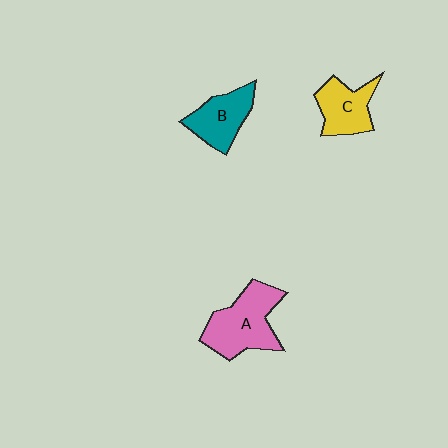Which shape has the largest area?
Shape A (pink).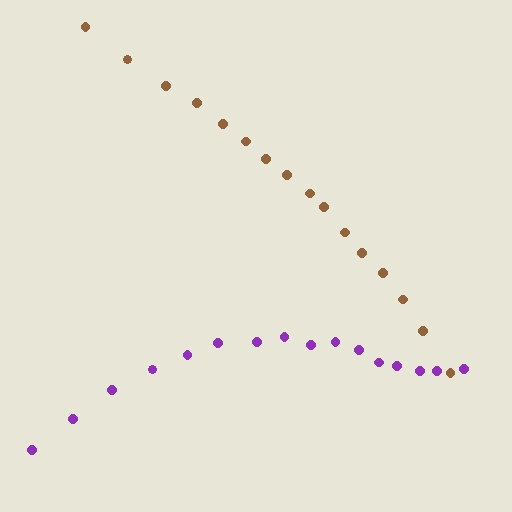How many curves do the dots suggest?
There are 2 distinct paths.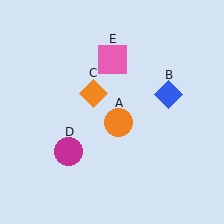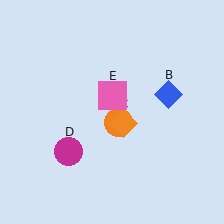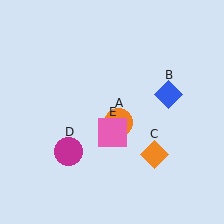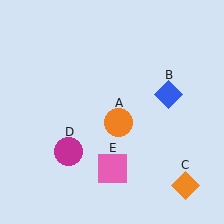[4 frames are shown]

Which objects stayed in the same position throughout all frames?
Orange circle (object A) and blue diamond (object B) and magenta circle (object D) remained stationary.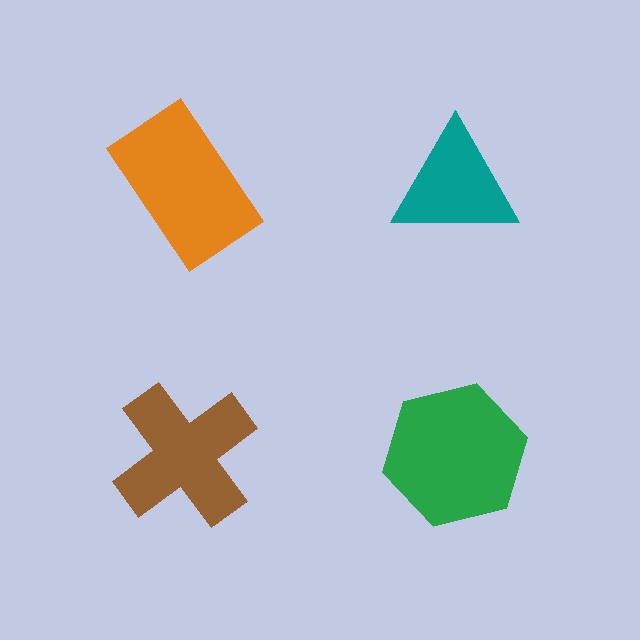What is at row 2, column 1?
A brown cross.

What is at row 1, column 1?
An orange rectangle.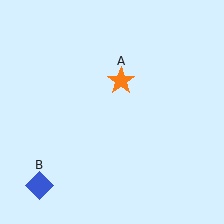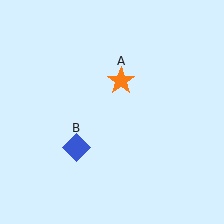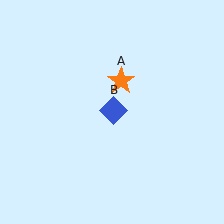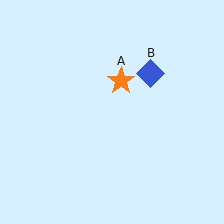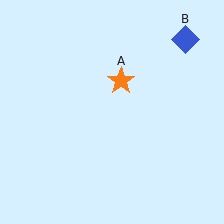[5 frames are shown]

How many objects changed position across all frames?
1 object changed position: blue diamond (object B).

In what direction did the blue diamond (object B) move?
The blue diamond (object B) moved up and to the right.